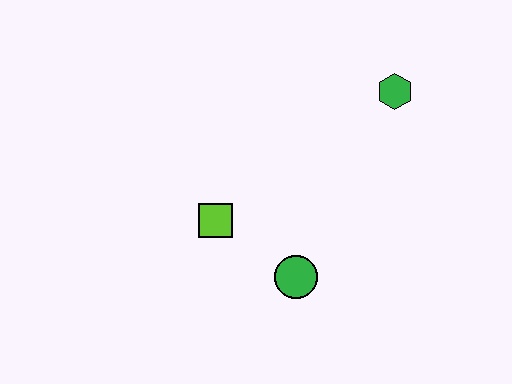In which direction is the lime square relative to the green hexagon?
The lime square is to the left of the green hexagon.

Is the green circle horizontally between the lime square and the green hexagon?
Yes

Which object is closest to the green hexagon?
The green circle is closest to the green hexagon.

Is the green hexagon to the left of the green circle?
No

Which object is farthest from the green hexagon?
The lime square is farthest from the green hexagon.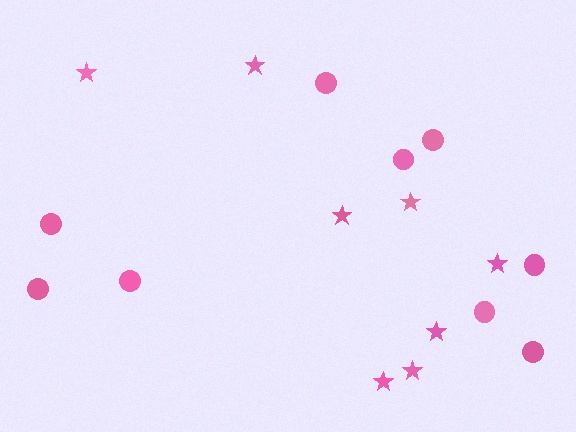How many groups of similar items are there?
There are 2 groups: one group of circles (9) and one group of stars (8).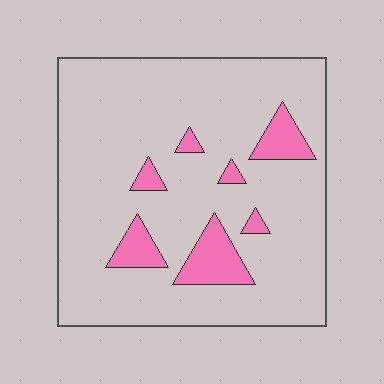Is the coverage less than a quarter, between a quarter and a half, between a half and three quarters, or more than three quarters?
Less than a quarter.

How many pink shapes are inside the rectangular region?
7.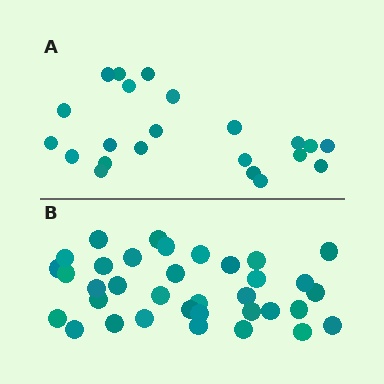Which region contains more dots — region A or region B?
Region B (the bottom region) has more dots.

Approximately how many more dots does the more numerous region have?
Region B has approximately 15 more dots than region A.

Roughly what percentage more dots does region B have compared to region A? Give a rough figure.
About 60% more.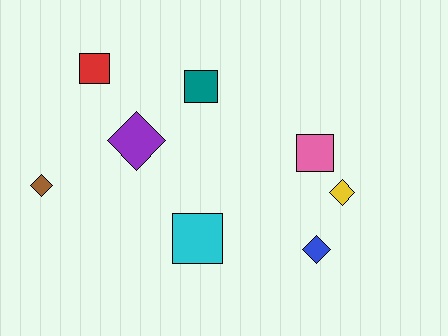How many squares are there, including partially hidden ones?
There are 4 squares.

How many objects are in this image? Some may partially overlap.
There are 8 objects.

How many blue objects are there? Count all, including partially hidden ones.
There is 1 blue object.